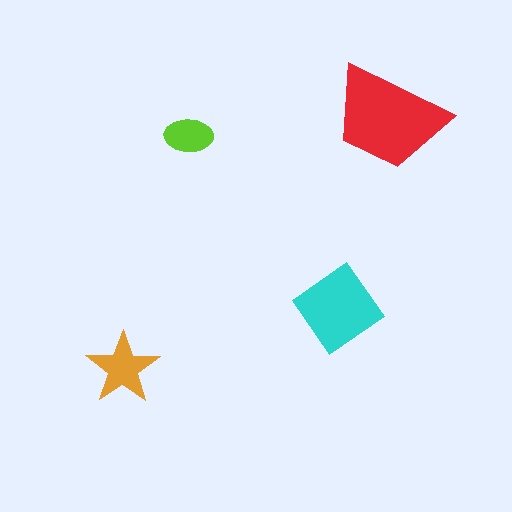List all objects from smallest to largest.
The lime ellipse, the orange star, the cyan diamond, the red trapezoid.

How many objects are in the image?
There are 4 objects in the image.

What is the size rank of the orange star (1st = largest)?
3rd.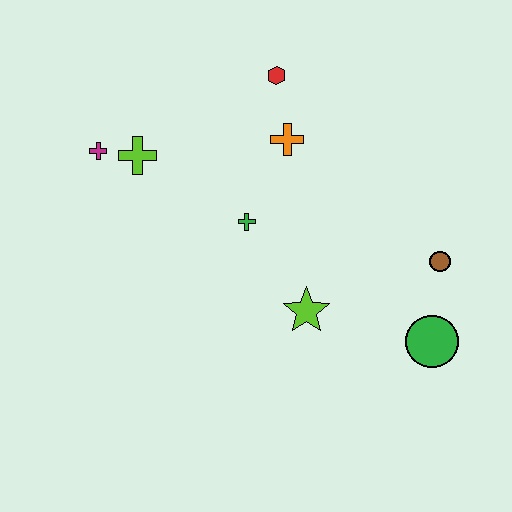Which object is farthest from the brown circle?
The magenta cross is farthest from the brown circle.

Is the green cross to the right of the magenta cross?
Yes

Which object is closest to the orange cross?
The red hexagon is closest to the orange cross.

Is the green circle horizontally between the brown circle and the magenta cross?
Yes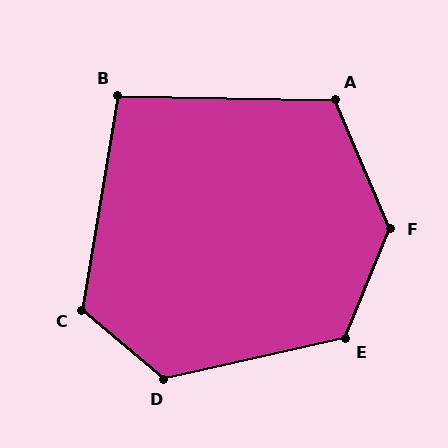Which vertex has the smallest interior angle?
B, at approximately 98 degrees.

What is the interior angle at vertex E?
Approximately 125 degrees (obtuse).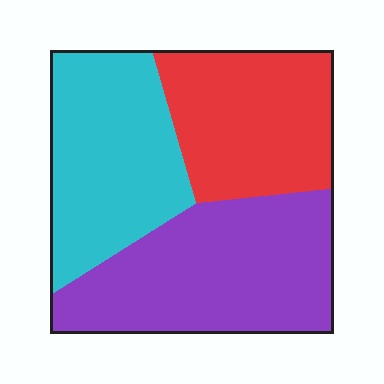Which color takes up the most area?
Purple, at roughly 40%.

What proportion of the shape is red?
Red covers about 30% of the shape.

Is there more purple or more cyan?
Purple.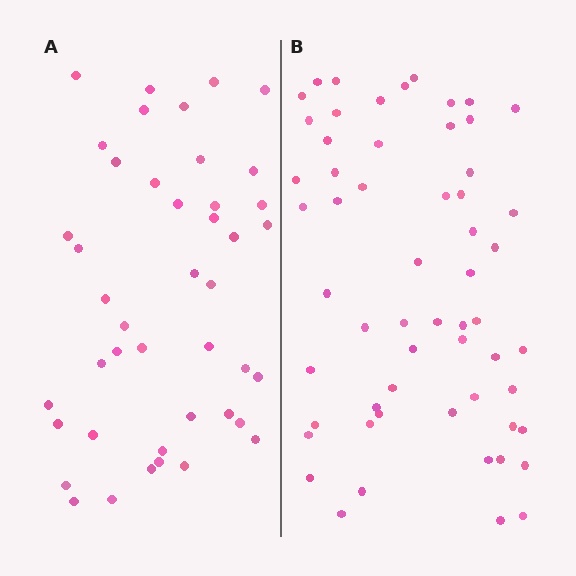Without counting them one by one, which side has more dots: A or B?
Region B (the right region) has more dots.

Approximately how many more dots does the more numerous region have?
Region B has approximately 15 more dots than region A.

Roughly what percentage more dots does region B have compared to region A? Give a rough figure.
About 35% more.